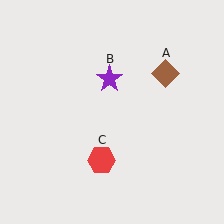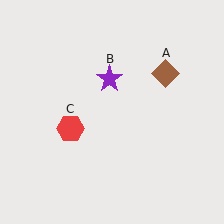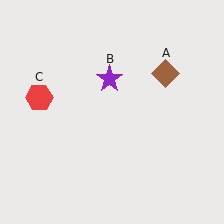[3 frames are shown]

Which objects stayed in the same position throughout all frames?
Brown diamond (object A) and purple star (object B) remained stationary.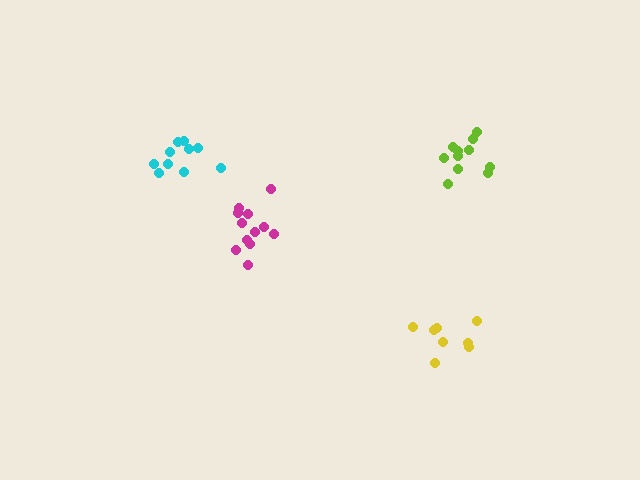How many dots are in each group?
Group 1: 10 dots, Group 2: 12 dots, Group 3: 8 dots, Group 4: 12 dots (42 total).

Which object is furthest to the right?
The lime cluster is rightmost.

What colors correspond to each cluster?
The clusters are colored: cyan, lime, yellow, magenta.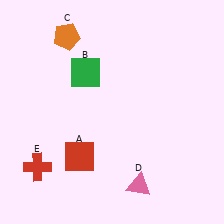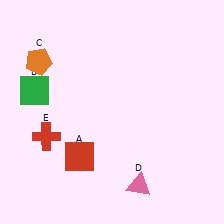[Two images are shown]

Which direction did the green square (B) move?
The green square (B) moved left.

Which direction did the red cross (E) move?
The red cross (E) moved up.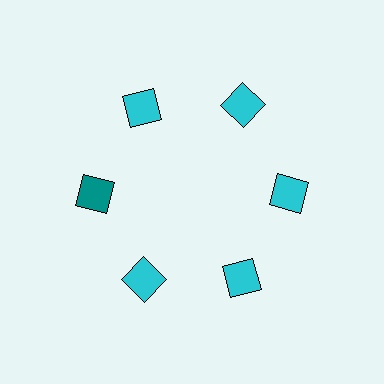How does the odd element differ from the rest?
It has a different color: teal instead of cyan.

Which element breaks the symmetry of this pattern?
The teal diamond at roughly the 9 o'clock position breaks the symmetry. All other shapes are cyan diamonds.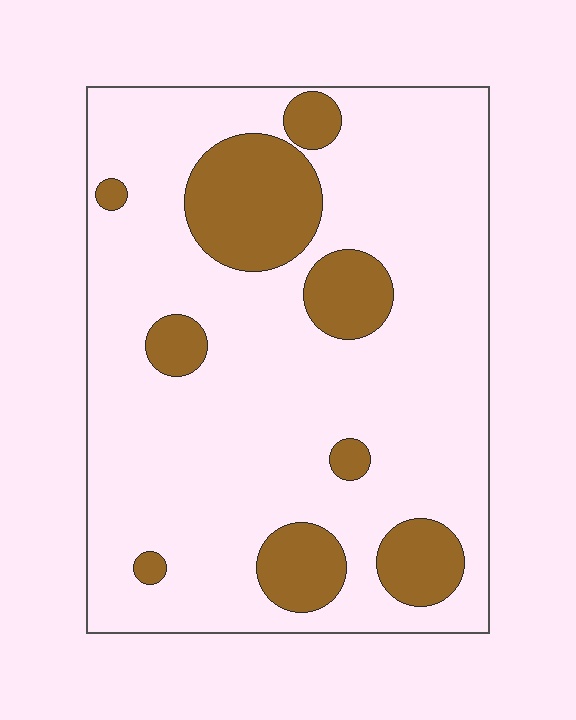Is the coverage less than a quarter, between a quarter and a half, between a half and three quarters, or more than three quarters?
Less than a quarter.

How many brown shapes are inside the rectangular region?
9.